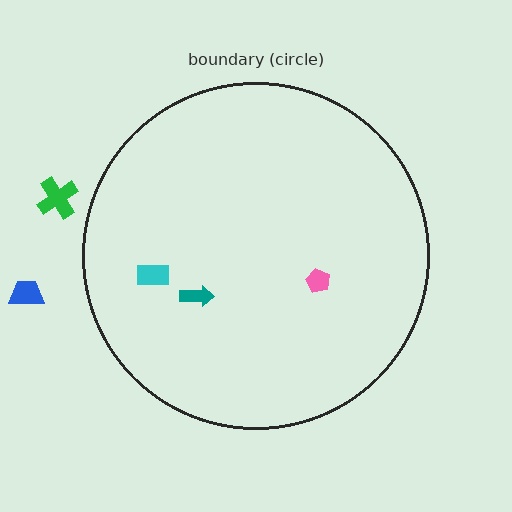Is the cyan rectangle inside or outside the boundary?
Inside.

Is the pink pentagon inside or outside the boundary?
Inside.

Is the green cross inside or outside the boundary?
Outside.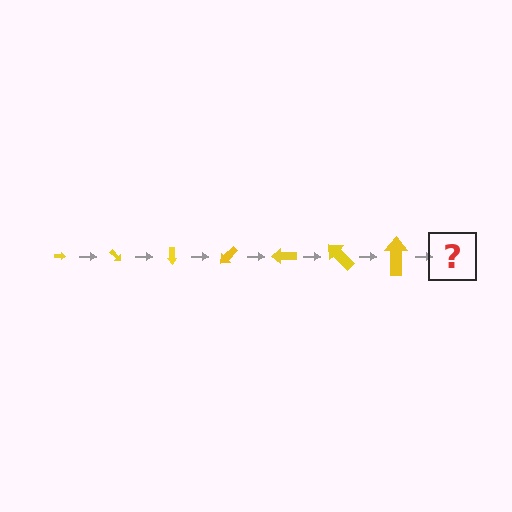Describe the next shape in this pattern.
It should be an arrow, larger than the previous one and rotated 315 degrees from the start.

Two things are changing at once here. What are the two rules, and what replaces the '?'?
The two rules are that the arrow grows larger each step and it rotates 45 degrees each step. The '?' should be an arrow, larger than the previous one and rotated 315 degrees from the start.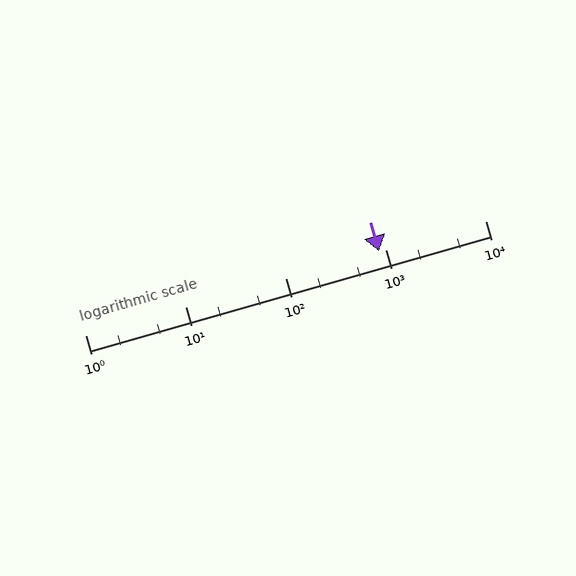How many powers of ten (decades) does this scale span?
The scale spans 4 decades, from 1 to 10000.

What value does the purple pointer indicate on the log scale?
The pointer indicates approximately 860.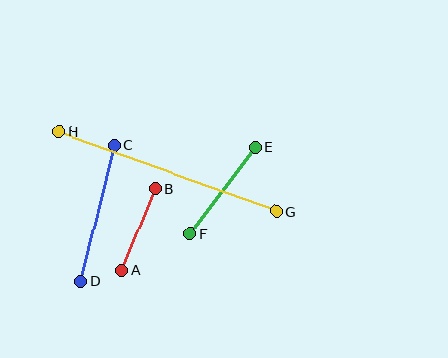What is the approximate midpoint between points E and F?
The midpoint is at approximately (223, 191) pixels.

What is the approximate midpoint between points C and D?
The midpoint is at approximately (98, 213) pixels.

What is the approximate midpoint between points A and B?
The midpoint is at approximately (139, 230) pixels.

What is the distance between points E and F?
The distance is approximately 108 pixels.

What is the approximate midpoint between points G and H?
The midpoint is at approximately (167, 171) pixels.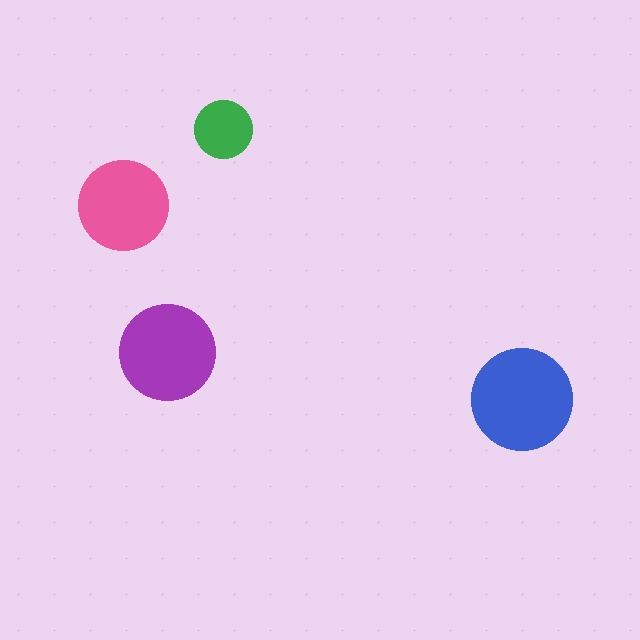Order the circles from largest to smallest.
the blue one, the purple one, the pink one, the green one.